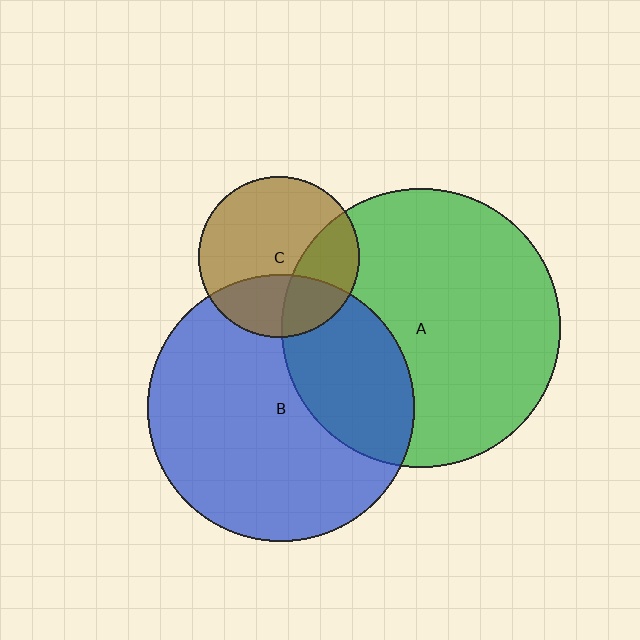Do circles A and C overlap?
Yes.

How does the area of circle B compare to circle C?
Approximately 2.7 times.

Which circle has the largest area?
Circle A (green).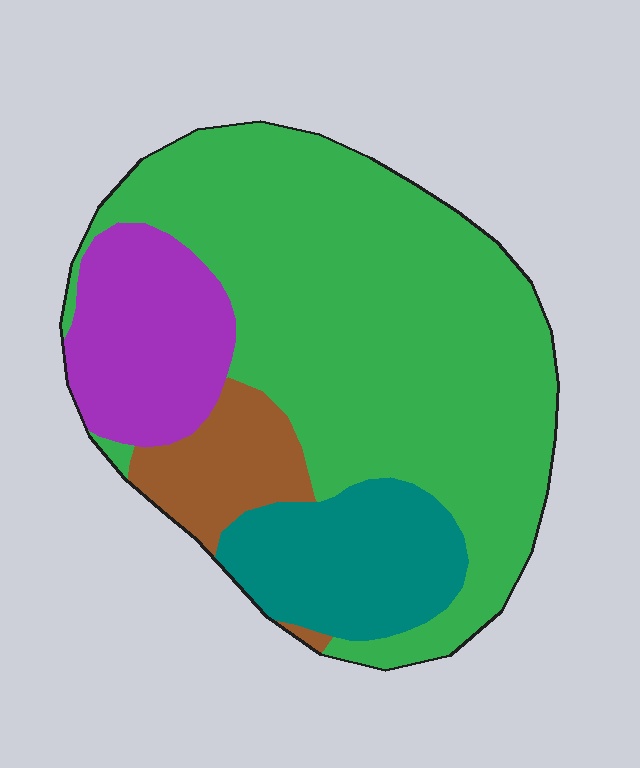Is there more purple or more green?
Green.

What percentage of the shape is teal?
Teal takes up about one sixth (1/6) of the shape.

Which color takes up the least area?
Brown, at roughly 10%.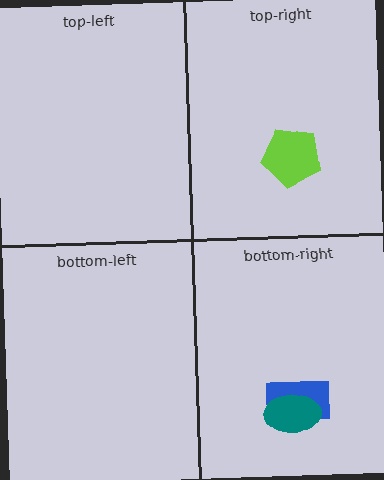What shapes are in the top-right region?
The lime pentagon.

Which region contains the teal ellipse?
The bottom-right region.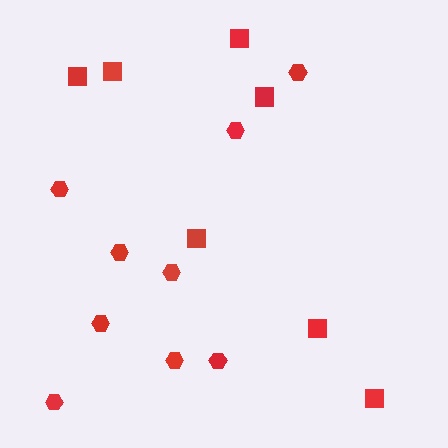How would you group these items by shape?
There are 2 groups: one group of squares (7) and one group of hexagons (9).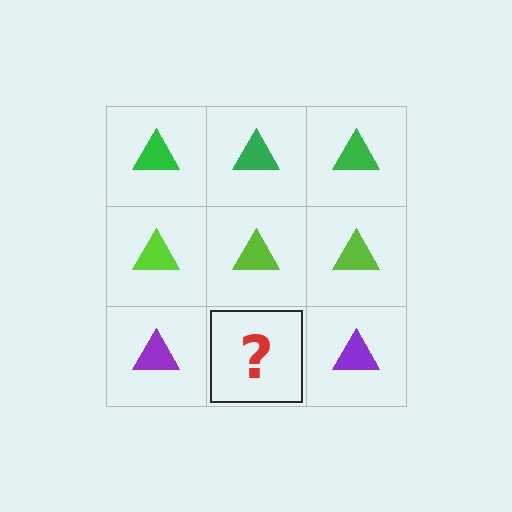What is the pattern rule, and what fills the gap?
The rule is that each row has a consistent color. The gap should be filled with a purple triangle.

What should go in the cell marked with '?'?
The missing cell should contain a purple triangle.